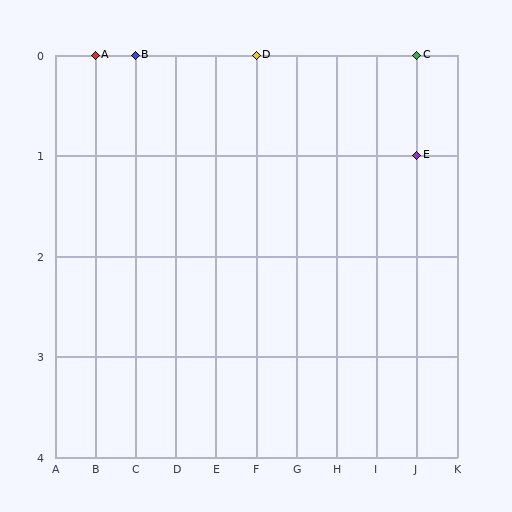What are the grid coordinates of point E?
Point E is at grid coordinates (J, 1).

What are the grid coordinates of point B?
Point B is at grid coordinates (C, 0).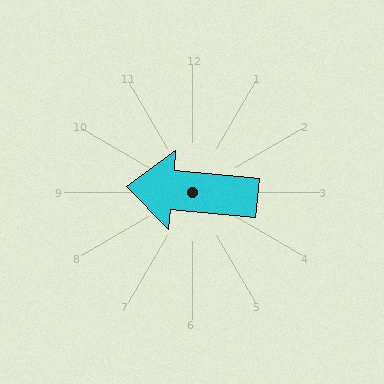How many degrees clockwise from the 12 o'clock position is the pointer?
Approximately 275 degrees.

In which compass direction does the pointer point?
West.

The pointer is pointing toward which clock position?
Roughly 9 o'clock.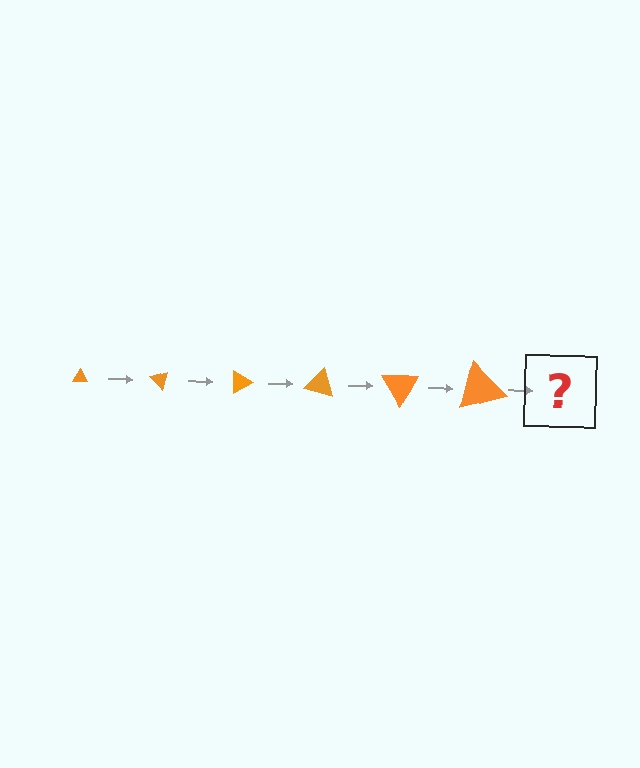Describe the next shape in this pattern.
It should be a triangle, larger than the previous one and rotated 270 degrees from the start.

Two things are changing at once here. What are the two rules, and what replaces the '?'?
The two rules are that the triangle grows larger each step and it rotates 45 degrees each step. The '?' should be a triangle, larger than the previous one and rotated 270 degrees from the start.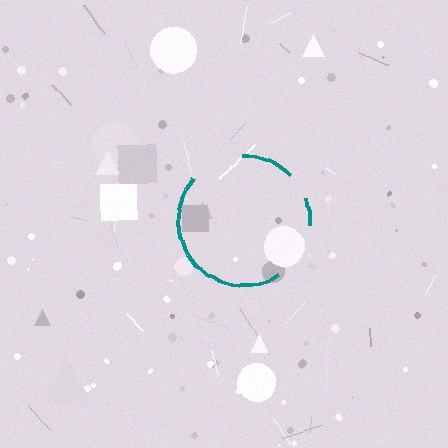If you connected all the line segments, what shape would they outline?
They would outline a circle.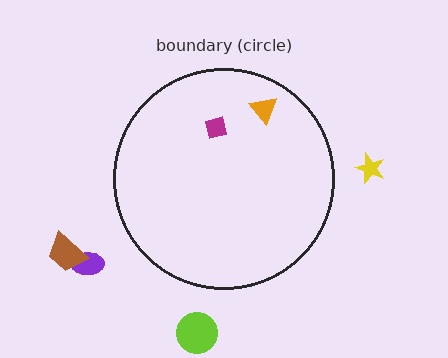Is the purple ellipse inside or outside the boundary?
Outside.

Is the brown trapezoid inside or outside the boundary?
Outside.